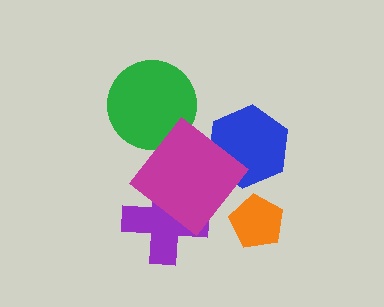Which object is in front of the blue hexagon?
The magenta diamond is in front of the blue hexagon.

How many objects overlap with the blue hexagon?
1 object overlaps with the blue hexagon.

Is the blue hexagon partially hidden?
Yes, it is partially covered by another shape.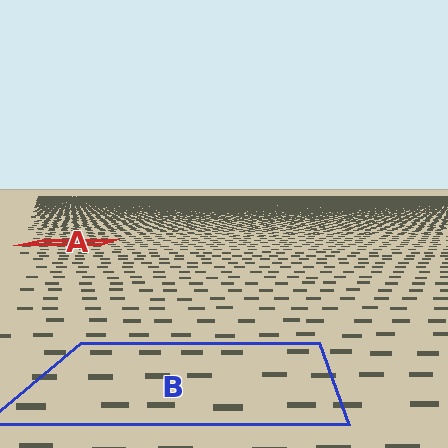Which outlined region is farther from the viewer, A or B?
Region A is farther from the viewer — the texture elements inside it appear smaller and more densely packed.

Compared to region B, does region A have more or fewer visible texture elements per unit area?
Region A has more texture elements per unit area — they are packed more densely because it is farther away.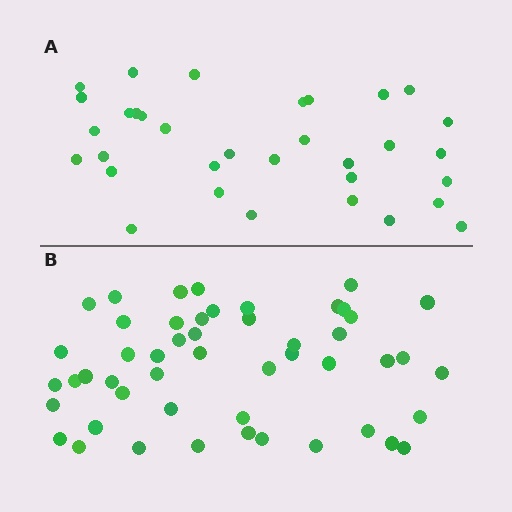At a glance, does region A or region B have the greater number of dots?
Region B (the bottom region) has more dots.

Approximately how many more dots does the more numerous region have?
Region B has approximately 15 more dots than region A.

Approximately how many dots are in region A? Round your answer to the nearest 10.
About 30 dots. (The exact count is 33, which rounds to 30.)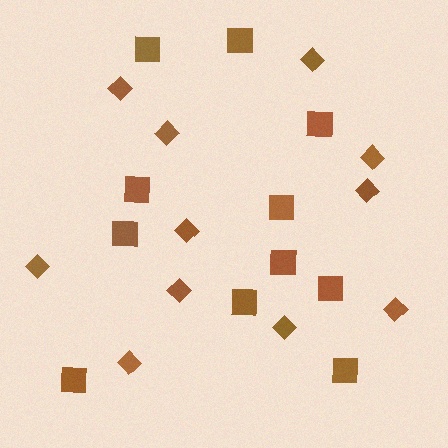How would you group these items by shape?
There are 2 groups: one group of diamonds (11) and one group of squares (11).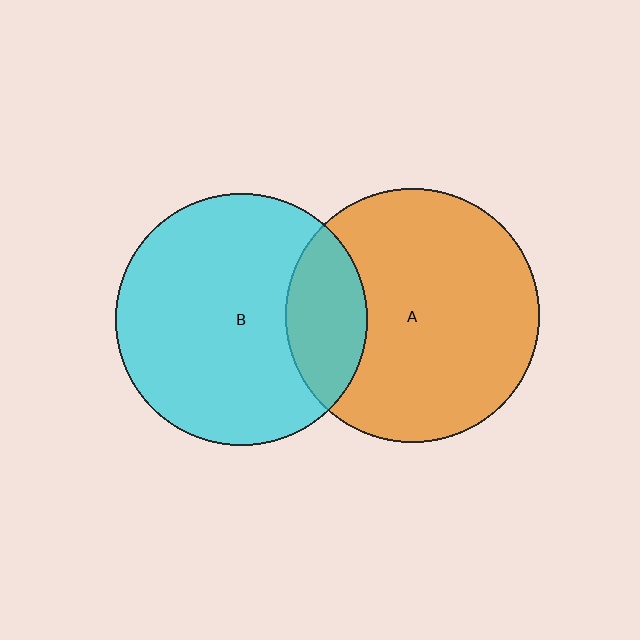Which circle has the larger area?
Circle A (orange).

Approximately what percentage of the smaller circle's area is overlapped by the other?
Approximately 20%.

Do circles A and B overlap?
Yes.